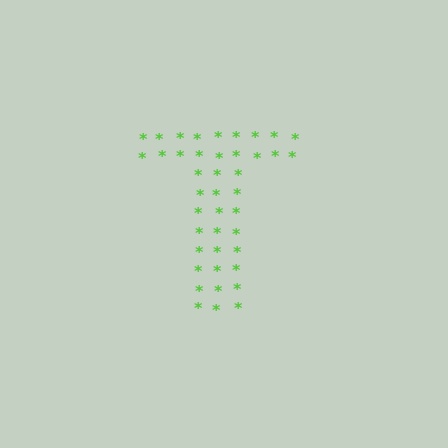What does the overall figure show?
The overall figure shows the letter T.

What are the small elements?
The small elements are asterisks.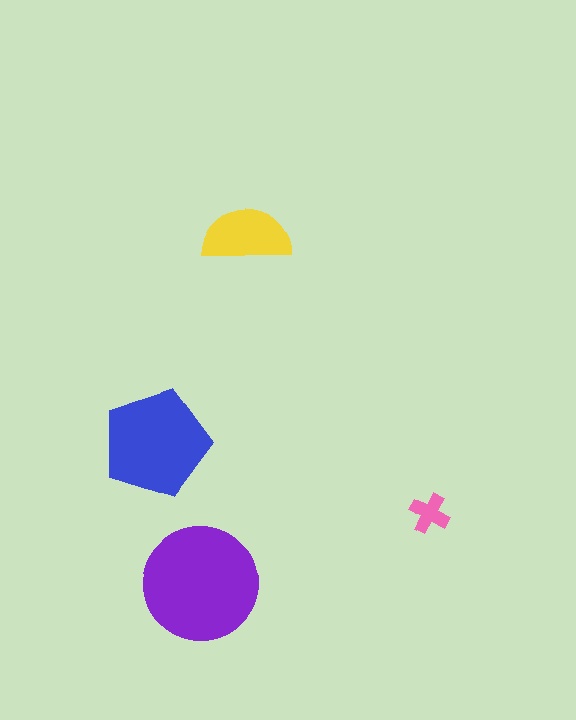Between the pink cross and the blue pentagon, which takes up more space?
The blue pentagon.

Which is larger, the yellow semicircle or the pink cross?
The yellow semicircle.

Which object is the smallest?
The pink cross.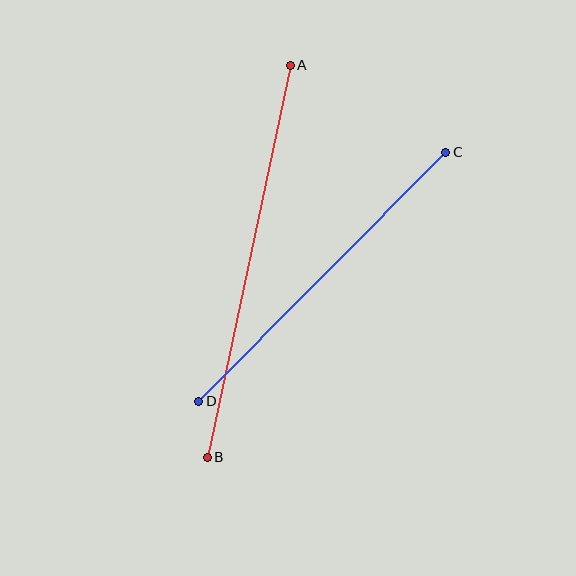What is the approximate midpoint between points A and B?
The midpoint is at approximately (249, 261) pixels.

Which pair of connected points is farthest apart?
Points A and B are farthest apart.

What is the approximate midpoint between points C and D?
The midpoint is at approximately (322, 277) pixels.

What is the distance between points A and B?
The distance is approximately 401 pixels.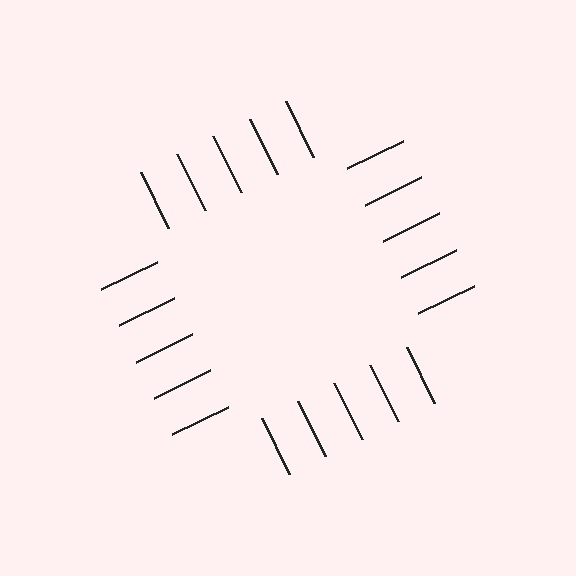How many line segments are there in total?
20 — 5 along each of the 4 edges.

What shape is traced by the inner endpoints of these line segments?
An illusory square — the line segments terminate on its edges but no continuous stroke is drawn.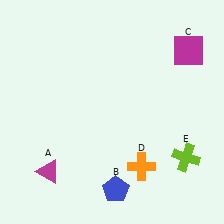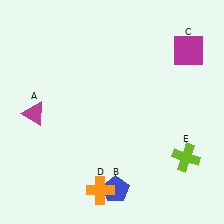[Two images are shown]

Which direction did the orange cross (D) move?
The orange cross (D) moved left.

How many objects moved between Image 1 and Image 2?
2 objects moved between the two images.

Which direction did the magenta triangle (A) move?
The magenta triangle (A) moved up.